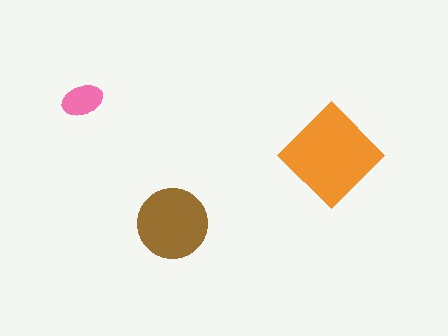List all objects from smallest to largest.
The pink ellipse, the brown circle, the orange diamond.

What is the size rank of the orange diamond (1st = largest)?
1st.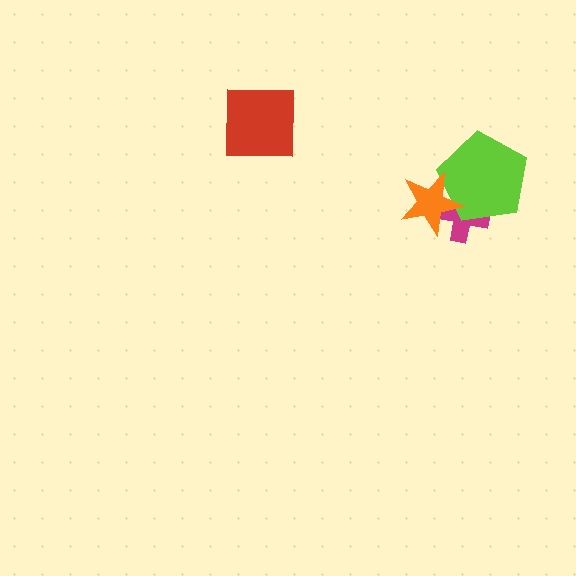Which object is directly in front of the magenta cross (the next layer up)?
The lime pentagon is directly in front of the magenta cross.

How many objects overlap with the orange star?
2 objects overlap with the orange star.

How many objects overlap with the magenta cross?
2 objects overlap with the magenta cross.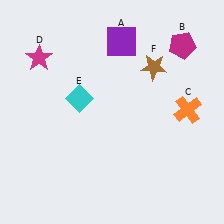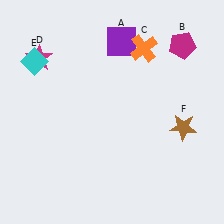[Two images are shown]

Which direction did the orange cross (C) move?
The orange cross (C) moved up.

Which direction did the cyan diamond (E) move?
The cyan diamond (E) moved left.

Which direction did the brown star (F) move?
The brown star (F) moved down.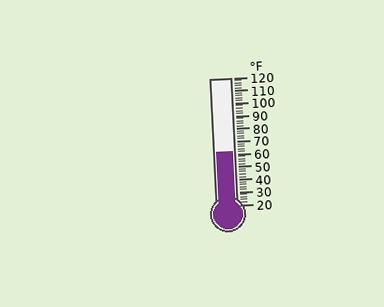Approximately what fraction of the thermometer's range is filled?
The thermometer is filled to approximately 40% of its range.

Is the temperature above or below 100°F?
The temperature is below 100°F.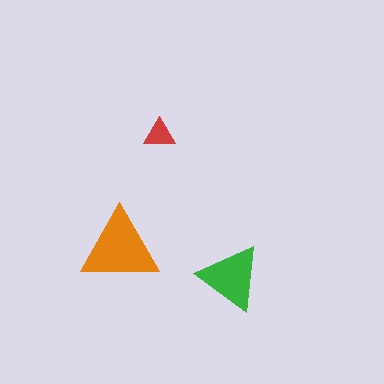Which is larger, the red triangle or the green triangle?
The green one.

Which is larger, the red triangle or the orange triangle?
The orange one.